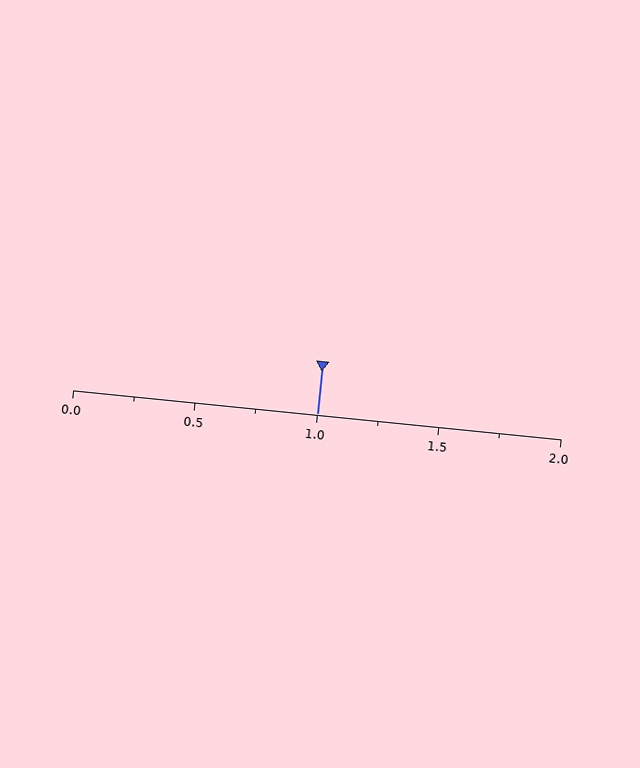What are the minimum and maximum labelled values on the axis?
The axis runs from 0.0 to 2.0.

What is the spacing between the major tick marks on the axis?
The major ticks are spaced 0.5 apart.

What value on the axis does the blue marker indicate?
The marker indicates approximately 1.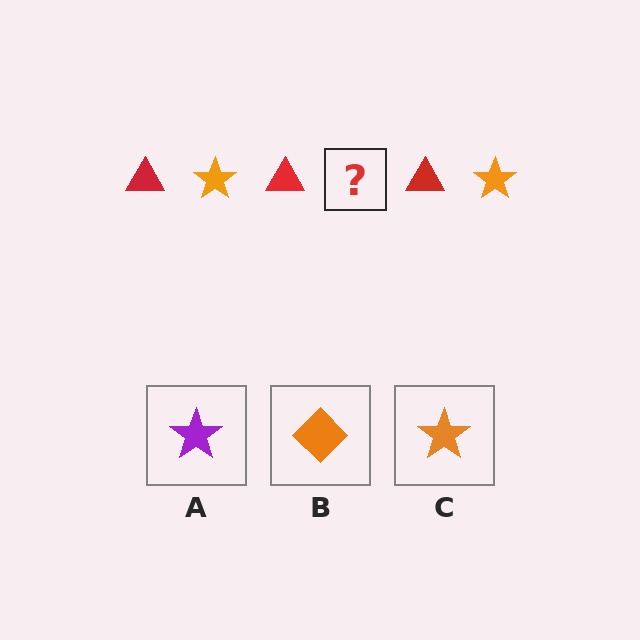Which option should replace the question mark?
Option C.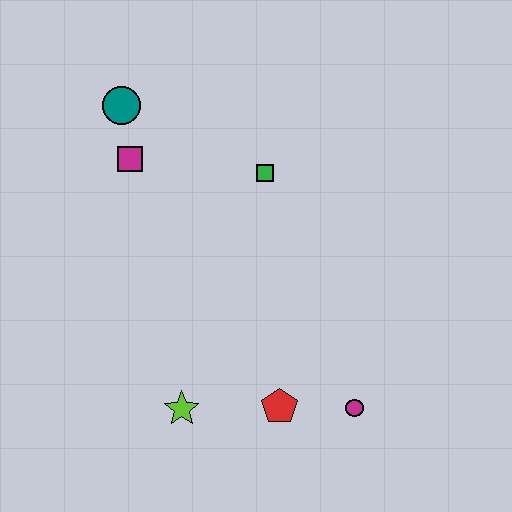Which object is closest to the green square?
The magenta square is closest to the green square.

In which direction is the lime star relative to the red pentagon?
The lime star is to the left of the red pentagon.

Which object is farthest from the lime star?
The teal circle is farthest from the lime star.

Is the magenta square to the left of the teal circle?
No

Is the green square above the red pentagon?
Yes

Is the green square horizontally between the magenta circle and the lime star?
Yes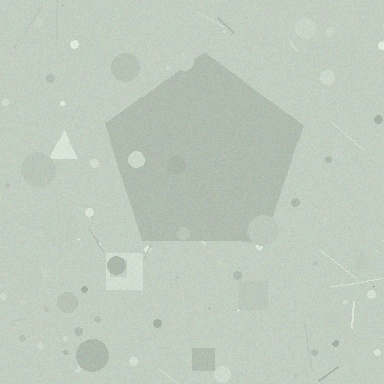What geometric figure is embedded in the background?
A pentagon is embedded in the background.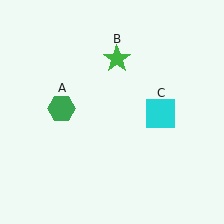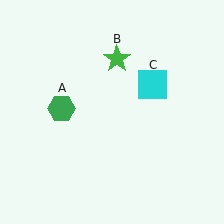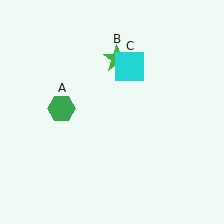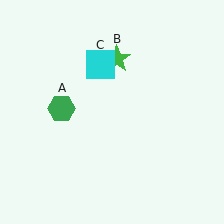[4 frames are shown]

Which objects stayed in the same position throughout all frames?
Green hexagon (object A) and green star (object B) remained stationary.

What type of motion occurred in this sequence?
The cyan square (object C) rotated counterclockwise around the center of the scene.